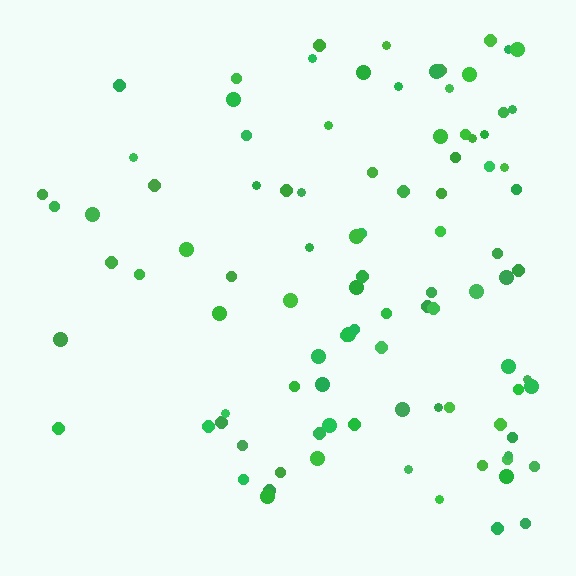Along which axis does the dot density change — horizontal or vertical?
Horizontal.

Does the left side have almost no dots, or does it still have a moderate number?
Still a moderate number, just noticeably fewer than the right.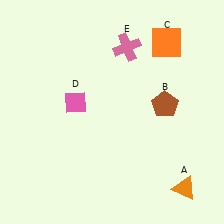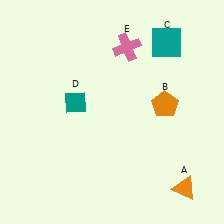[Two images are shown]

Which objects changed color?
B changed from brown to orange. C changed from orange to teal. D changed from pink to teal.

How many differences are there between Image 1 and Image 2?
There are 3 differences between the two images.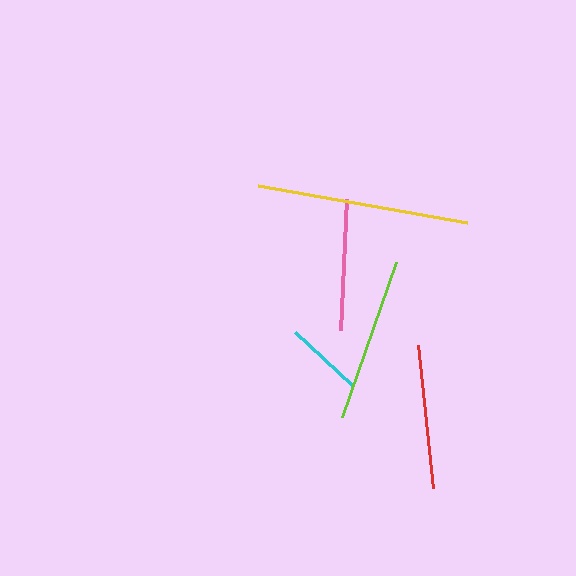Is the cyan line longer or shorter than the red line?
The red line is longer than the cyan line.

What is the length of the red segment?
The red segment is approximately 144 pixels long.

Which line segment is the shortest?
The cyan line is the shortest at approximately 77 pixels.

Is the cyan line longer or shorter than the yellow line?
The yellow line is longer than the cyan line.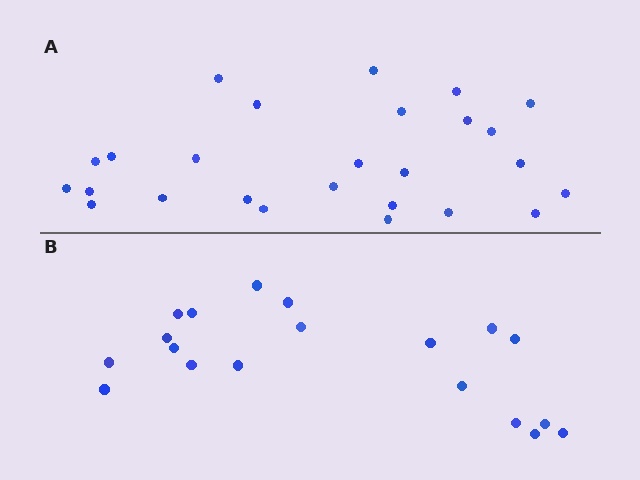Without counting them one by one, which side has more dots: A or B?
Region A (the top region) has more dots.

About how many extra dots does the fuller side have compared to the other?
Region A has roughly 8 or so more dots than region B.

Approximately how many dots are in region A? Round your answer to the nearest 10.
About 30 dots. (The exact count is 26, which rounds to 30.)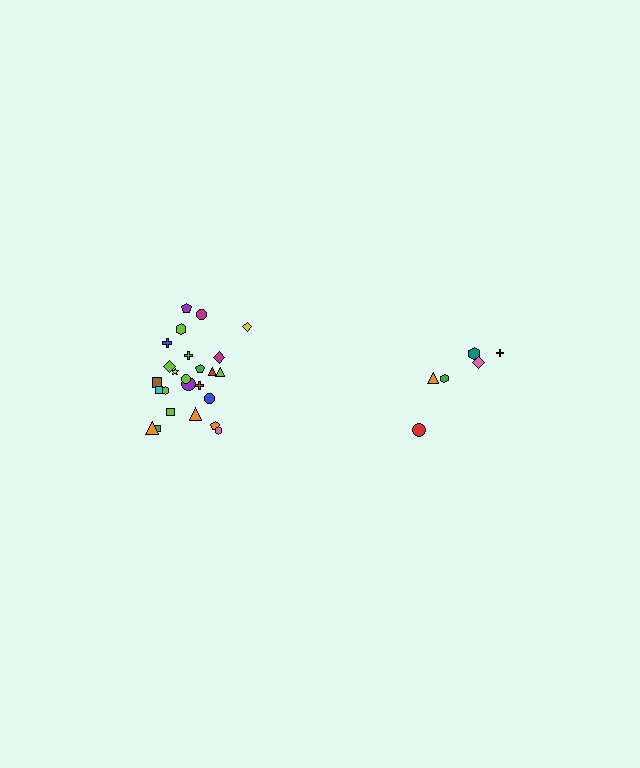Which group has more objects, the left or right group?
The left group.